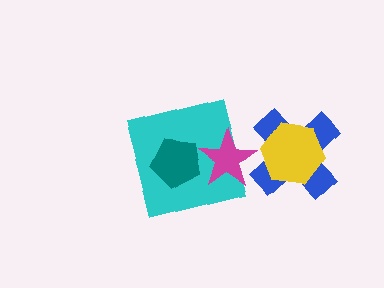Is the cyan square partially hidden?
Yes, it is partially covered by another shape.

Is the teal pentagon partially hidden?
No, no other shape covers it.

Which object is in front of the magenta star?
The teal pentagon is in front of the magenta star.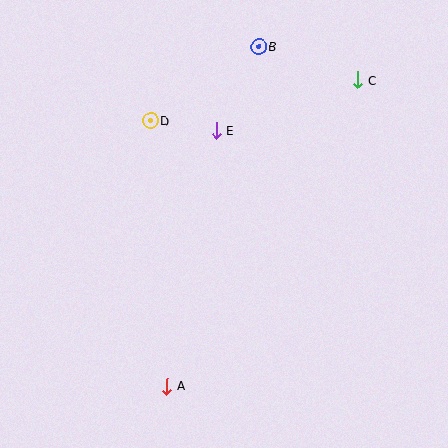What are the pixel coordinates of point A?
Point A is at (167, 386).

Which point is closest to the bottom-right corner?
Point A is closest to the bottom-right corner.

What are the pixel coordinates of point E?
Point E is at (216, 131).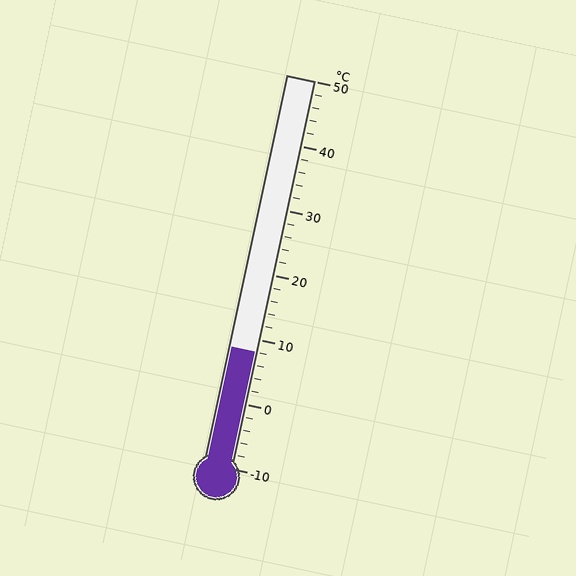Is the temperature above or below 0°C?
The temperature is above 0°C.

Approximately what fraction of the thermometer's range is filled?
The thermometer is filled to approximately 30% of its range.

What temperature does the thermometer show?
The thermometer shows approximately 8°C.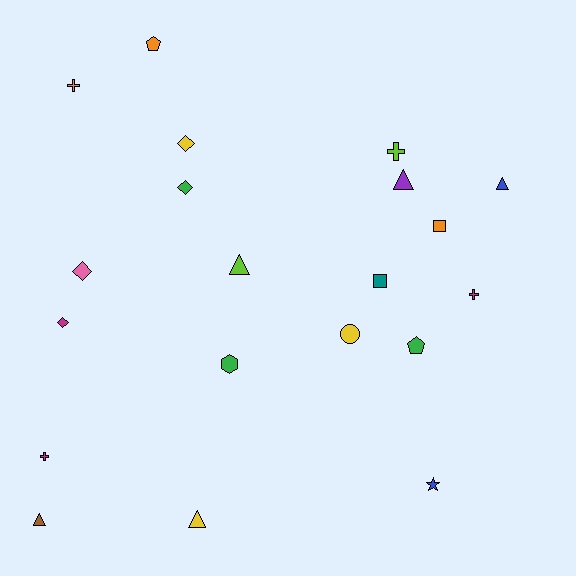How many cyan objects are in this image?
There are no cyan objects.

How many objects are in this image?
There are 20 objects.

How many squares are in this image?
There are 2 squares.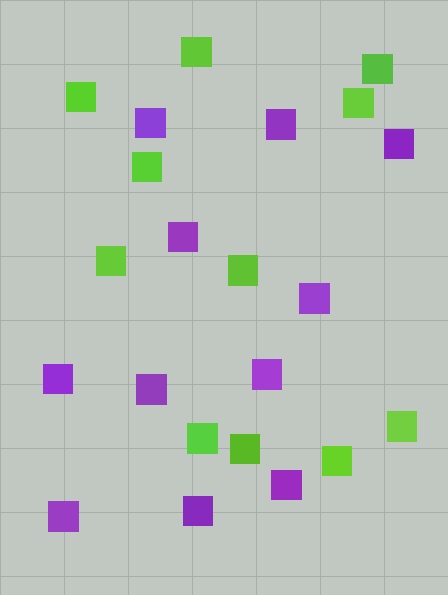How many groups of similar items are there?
There are 2 groups: one group of purple squares (11) and one group of lime squares (11).